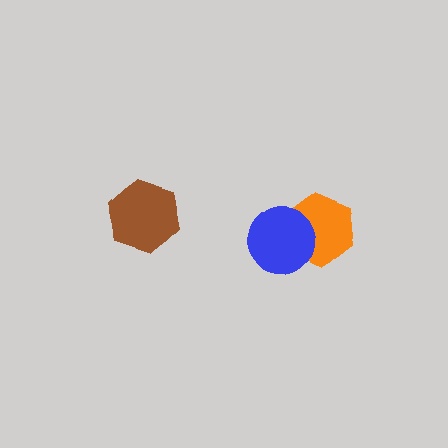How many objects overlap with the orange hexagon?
1 object overlaps with the orange hexagon.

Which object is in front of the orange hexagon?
The blue circle is in front of the orange hexagon.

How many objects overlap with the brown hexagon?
0 objects overlap with the brown hexagon.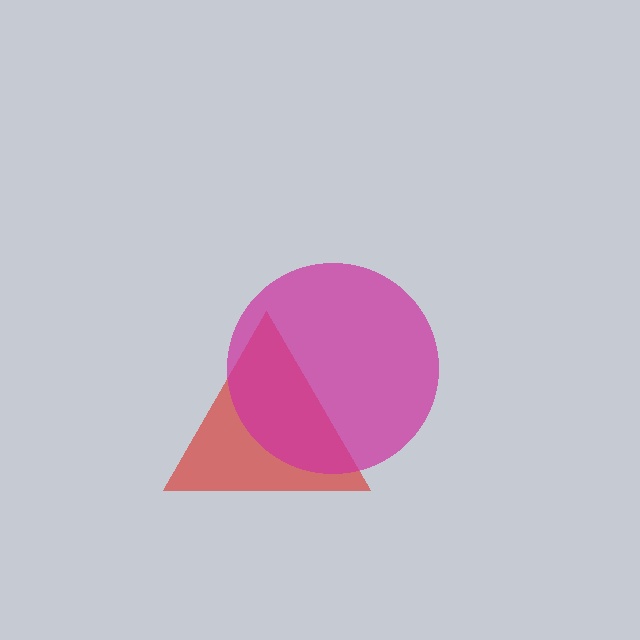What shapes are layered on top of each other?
The layered shapes are: a red triangle, a magenta circle.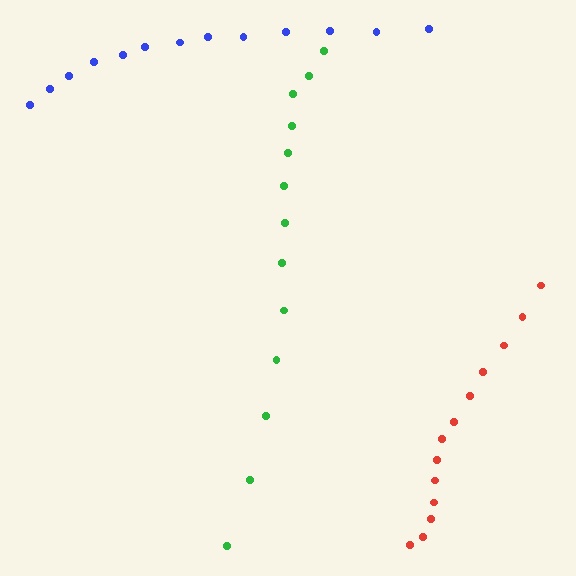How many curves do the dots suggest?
There are 3 distinct paths.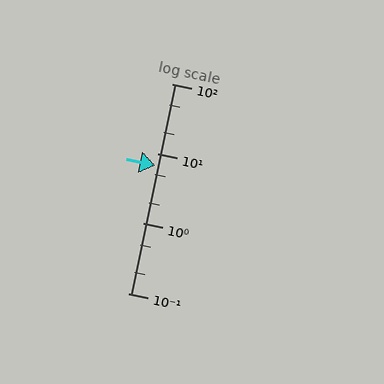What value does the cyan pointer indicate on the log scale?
The pointer indicates approximately 6.8.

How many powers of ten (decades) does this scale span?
The scale spans 3 decades, from 0.1 to 100.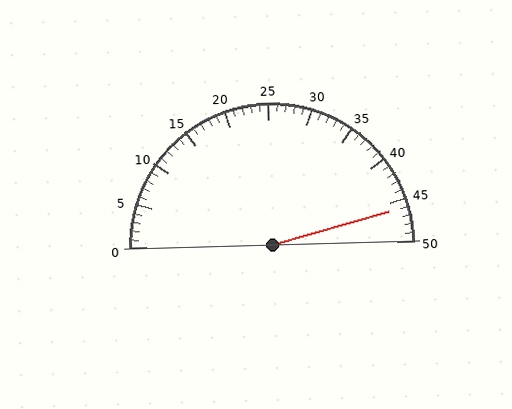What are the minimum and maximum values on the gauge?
The gauge ranges from 0 to 50.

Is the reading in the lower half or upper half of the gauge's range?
The reading is in the upper half of the range (0 to 50).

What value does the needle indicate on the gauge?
The needle indicates approximately 46.